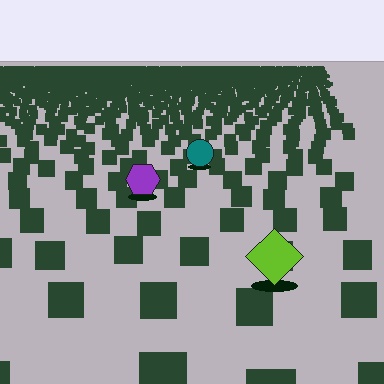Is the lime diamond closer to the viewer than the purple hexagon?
Yes. The lime diamond is closer — you can tell from the texture gradient: the ground texture is coarser near it.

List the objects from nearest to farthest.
From nearest to farthest: the lime diamond, the purple hexagon, the teal circle.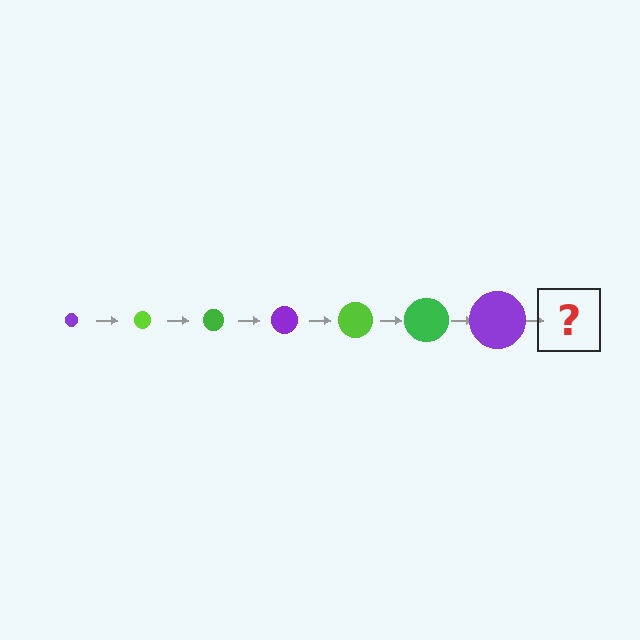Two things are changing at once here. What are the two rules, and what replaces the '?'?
The two rules are that the circle grows larger each step and the color cycles through purple, lime, and green. The '?' should be a lime circle, larger than the previous one.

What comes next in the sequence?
The next element should be a lime circle, larger than the previous one.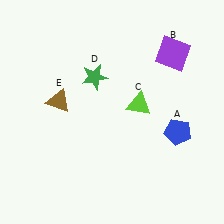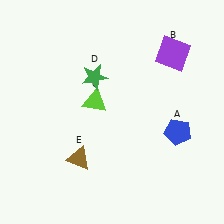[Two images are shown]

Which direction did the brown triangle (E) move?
The brown triangle (E) moved down.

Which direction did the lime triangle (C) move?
The lime triangle (C) moved left.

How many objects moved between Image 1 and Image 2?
2 objects moved between the two images.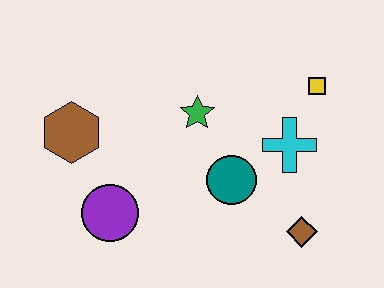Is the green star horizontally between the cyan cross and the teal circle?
No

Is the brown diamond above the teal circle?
No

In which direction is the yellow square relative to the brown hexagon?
The yellow square is to the right of the brown hexagon.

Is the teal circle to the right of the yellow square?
No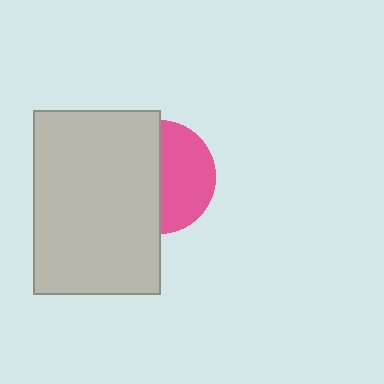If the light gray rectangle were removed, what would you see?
You would see the complete pink circle.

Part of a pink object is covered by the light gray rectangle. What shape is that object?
It is a circle.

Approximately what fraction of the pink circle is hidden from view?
Roughly 52% of the pink circle is hidden behind the light gray rectangle.